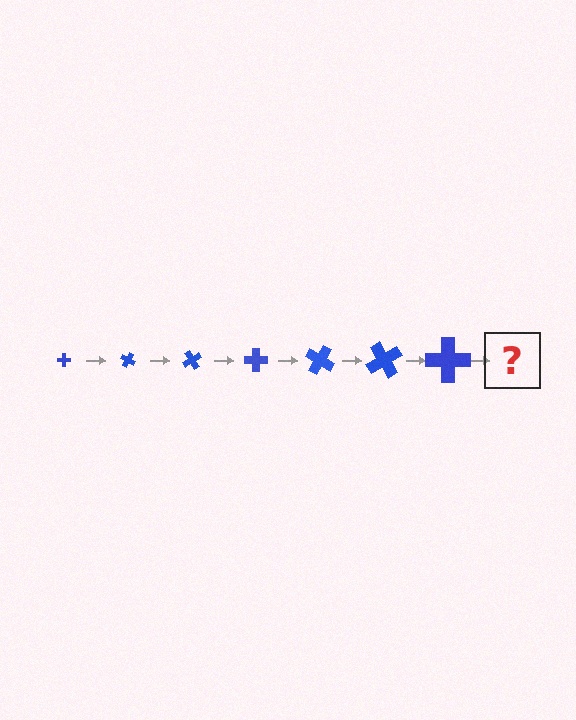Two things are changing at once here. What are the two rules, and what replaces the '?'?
The two rules are that the cross grows larger each step and it rotates 30 degrees each step. The '?' should be a cross, larger than the previous one and rotated 210 degrees from the start.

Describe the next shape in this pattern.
It should be a cross, larger than the previous one and rotated 210 degrees from the start.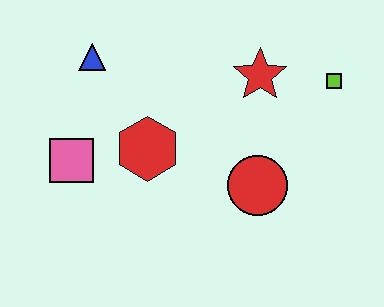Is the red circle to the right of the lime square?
No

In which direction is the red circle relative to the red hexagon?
The red circle is to the right of the red hexagon.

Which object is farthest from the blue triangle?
The lime square is farthest from the blue triangle.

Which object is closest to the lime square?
The red star is closest to the lime square.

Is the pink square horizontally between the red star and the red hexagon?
No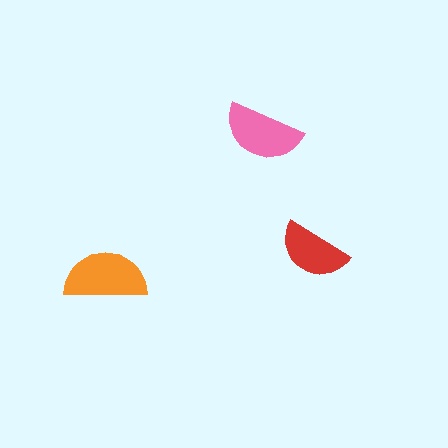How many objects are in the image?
There are 3 objects in the image.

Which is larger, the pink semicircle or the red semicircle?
The pink one.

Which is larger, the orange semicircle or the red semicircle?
The orange one.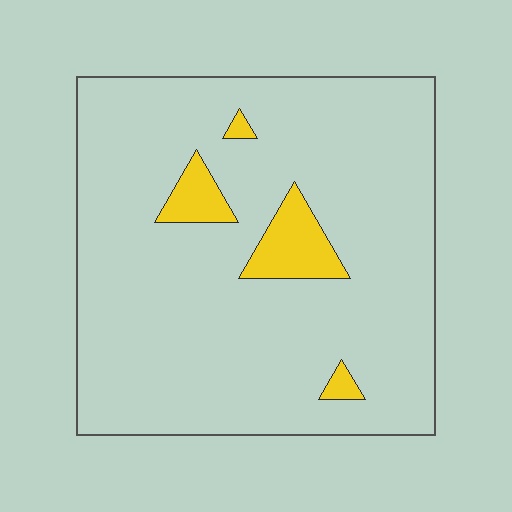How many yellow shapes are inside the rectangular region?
4.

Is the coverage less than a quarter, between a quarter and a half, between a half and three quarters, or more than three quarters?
Less than a quarter.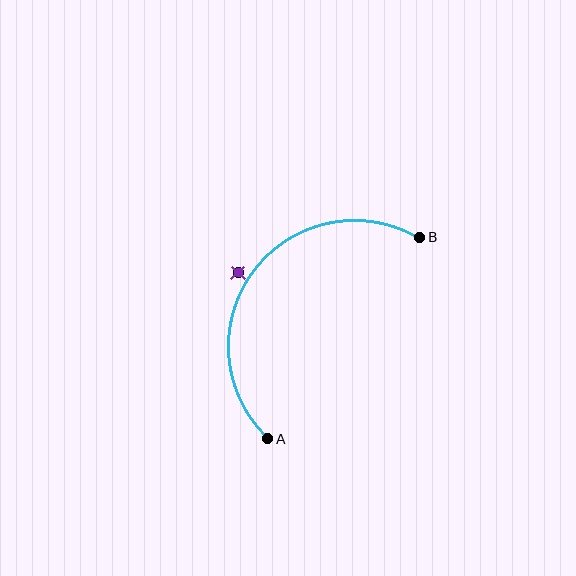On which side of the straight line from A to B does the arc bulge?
The arc bulges above and to the left of the straight line connecting A and B.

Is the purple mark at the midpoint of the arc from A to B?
No — the purple mark does not lie on the arc at all. It sits slightly outside the curve.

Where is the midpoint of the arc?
The arc midpoint is the point on the curve farthest from the straight line joining A and B. It sits above and to the left of that line.